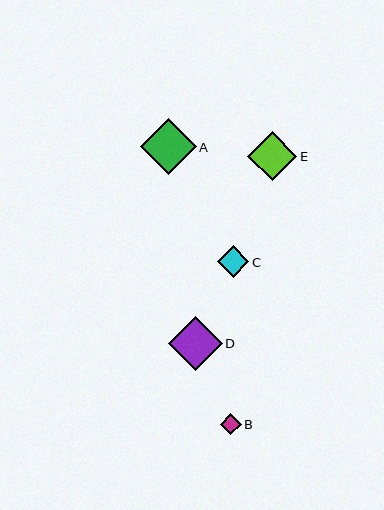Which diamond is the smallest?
Diamond B is the smallest with a size of approximately 21 pixels.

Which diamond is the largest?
Diamond A is the largest with a size of approximately 56 pixels.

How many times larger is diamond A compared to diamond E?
Diamond A is approximately 1.1 times the size of diamond E.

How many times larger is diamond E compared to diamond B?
Diamond E is approximately 2.4 times the size of diamond B.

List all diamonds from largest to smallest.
From largest to smallest: A, D, E, C, B.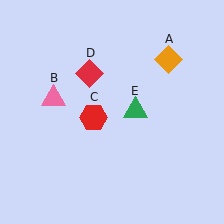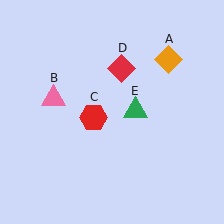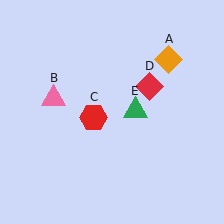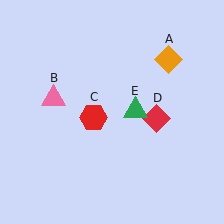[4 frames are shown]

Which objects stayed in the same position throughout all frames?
Orange diamond (object A) and pink triangle (object B) and red hexagon (object C) and green triangle (object E) remained stationary.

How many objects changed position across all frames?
1 object changed position: red diamond (object D).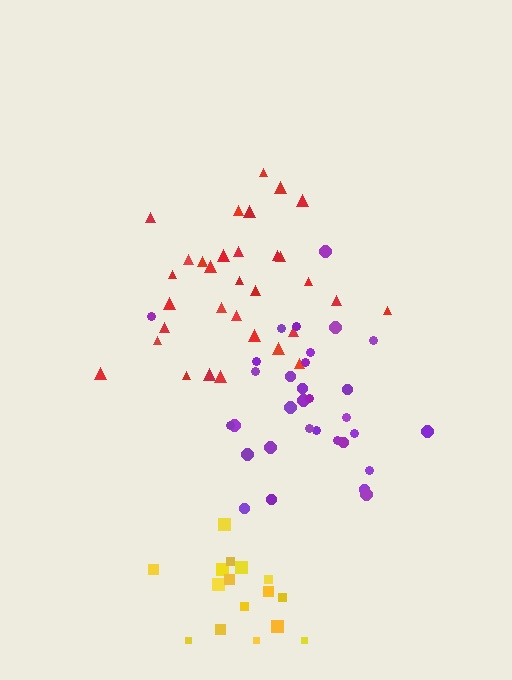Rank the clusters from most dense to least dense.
red, purple, yellow.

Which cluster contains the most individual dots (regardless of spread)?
Red (32).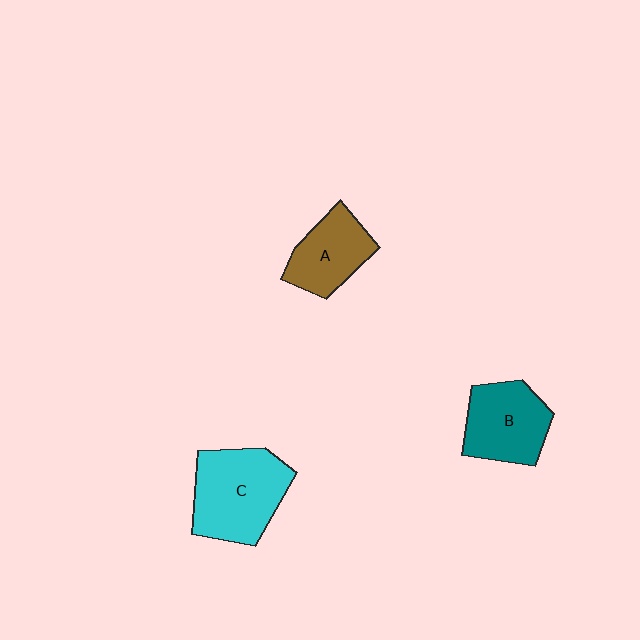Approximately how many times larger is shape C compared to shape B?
Approximately 1.3 times.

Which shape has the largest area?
Shape C (cyan).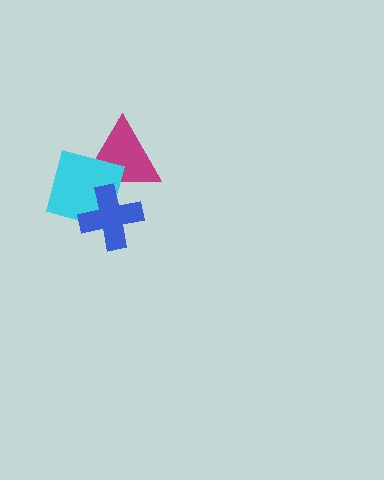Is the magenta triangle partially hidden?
Yes, it is partially covered by another shape.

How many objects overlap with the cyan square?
2 objects overlap with the cyan square.